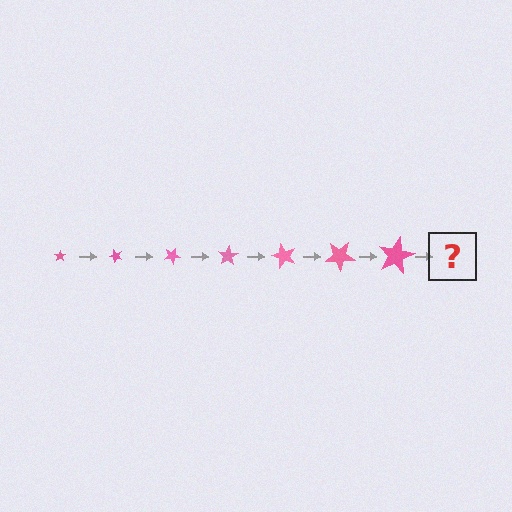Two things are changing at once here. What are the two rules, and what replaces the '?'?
The two rules are that the star grows larger each step and it rotates 50 degrees each step. The '?' should be a star, larger than the previous one and rotated 350 degrees from the start.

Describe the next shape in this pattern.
It should be a star, larger than the previous one and rotated 350 degrees from the start.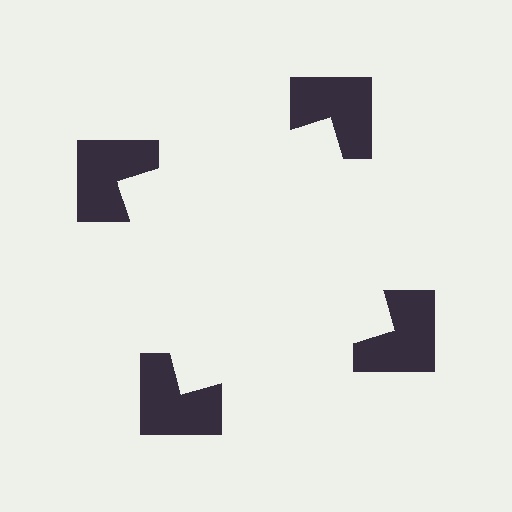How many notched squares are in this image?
There are 4 — one at each vertex of the illusory square.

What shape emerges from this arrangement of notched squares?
An illusory square — its edges are inferred from the aligned wedge cuts in the notched squares, not physically drawn.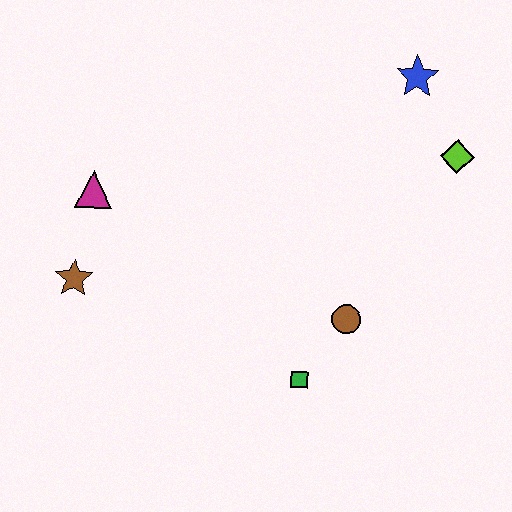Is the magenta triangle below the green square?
No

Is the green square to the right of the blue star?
No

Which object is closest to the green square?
The brown circle is closest to the green square.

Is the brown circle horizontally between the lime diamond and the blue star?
No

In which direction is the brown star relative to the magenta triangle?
The brown star is below the magenta triangle.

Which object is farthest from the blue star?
The brown star is farthest from the blue star.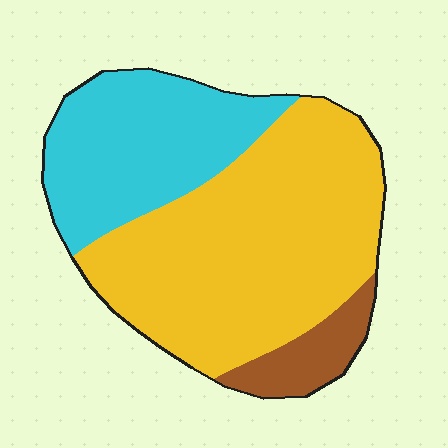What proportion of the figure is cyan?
Cyan covers 32% of the figure.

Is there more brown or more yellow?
Yellow.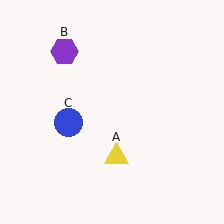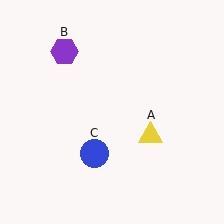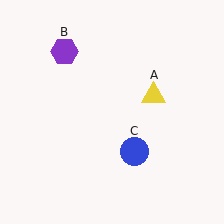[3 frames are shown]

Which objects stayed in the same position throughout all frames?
Purple hexagon (object B) remained stationary.